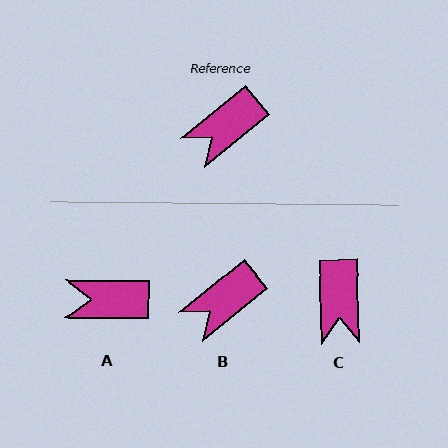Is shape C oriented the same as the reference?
No, it is off by about 53 degrees.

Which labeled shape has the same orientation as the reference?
B.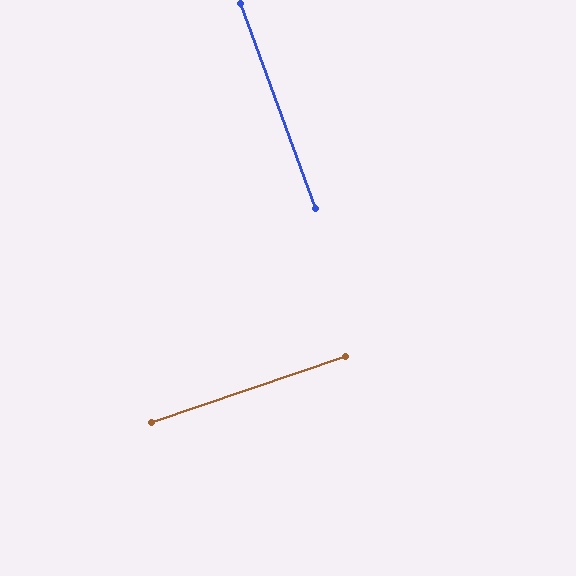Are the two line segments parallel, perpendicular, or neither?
Perpendicular — they meet at approximately 89°.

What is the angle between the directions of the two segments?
Approximately 89 degrees.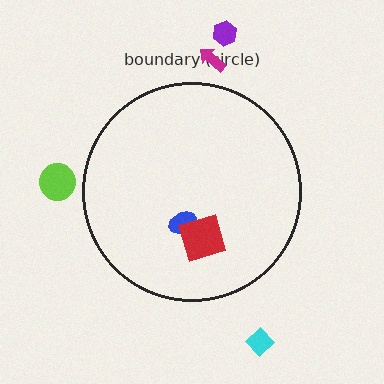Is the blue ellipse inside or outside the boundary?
Inside.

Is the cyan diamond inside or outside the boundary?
Outside.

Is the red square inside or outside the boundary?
Inside.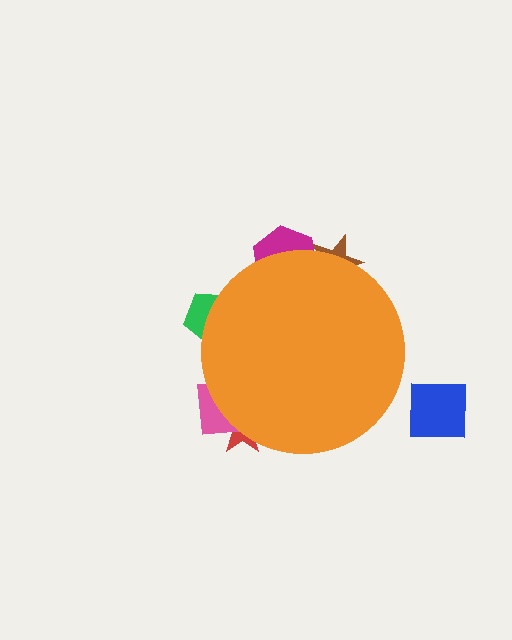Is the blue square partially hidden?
No, the blue square is fully visible.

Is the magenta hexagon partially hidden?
Yes, the magenta hexagon is partially hidden behind the orange circle.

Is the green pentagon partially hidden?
Yes, the green pentagon is partially hidden behind the orange circle.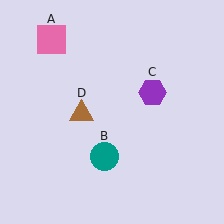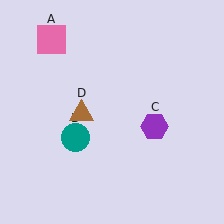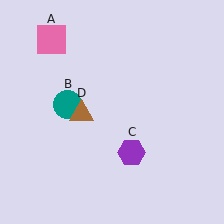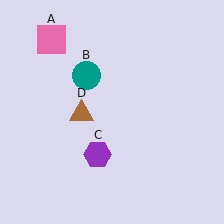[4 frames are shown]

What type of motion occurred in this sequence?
The teal circle (object B), purple hexagon (object C) rotated clockwise around the center of the scene.